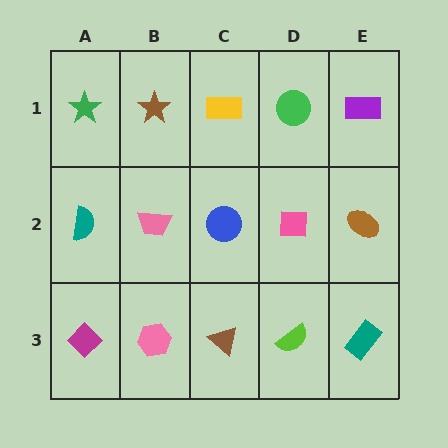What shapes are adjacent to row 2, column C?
A yellow rectangle (row 1, column C), a brown triangle (row 3, column C), a pink trapezoid (row 2, column B), a pink square (row 2, column D).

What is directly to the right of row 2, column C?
A pink square.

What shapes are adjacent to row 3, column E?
A brown ellipse (row 2, column E), a lime semicircle (row 3, column D).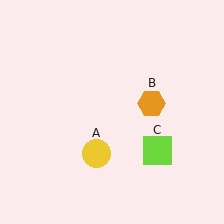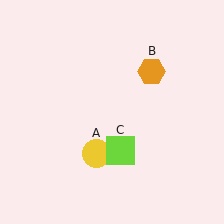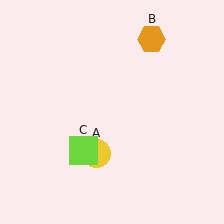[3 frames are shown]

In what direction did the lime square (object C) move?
The lime square (object C) moved left.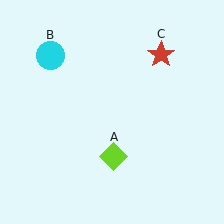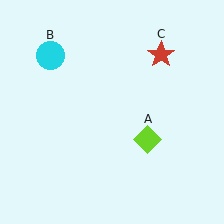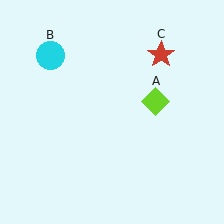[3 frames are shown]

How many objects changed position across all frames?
1 object changed position: lime diamond (object A).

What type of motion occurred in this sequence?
The lime diamond (object A) rotated counterclockwise around the center of the scene.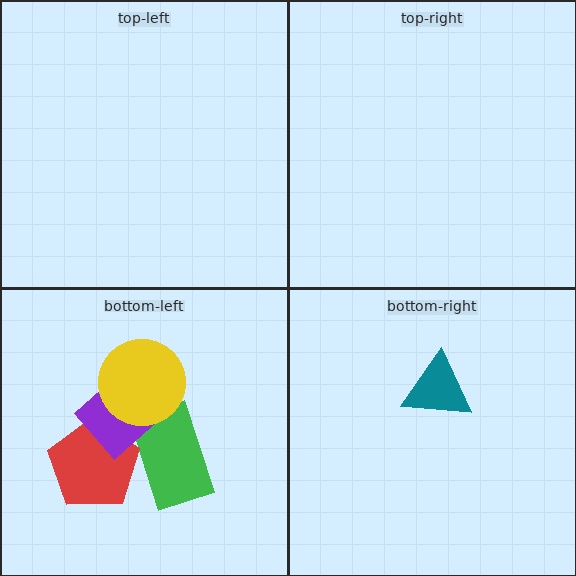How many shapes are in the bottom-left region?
4.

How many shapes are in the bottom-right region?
1.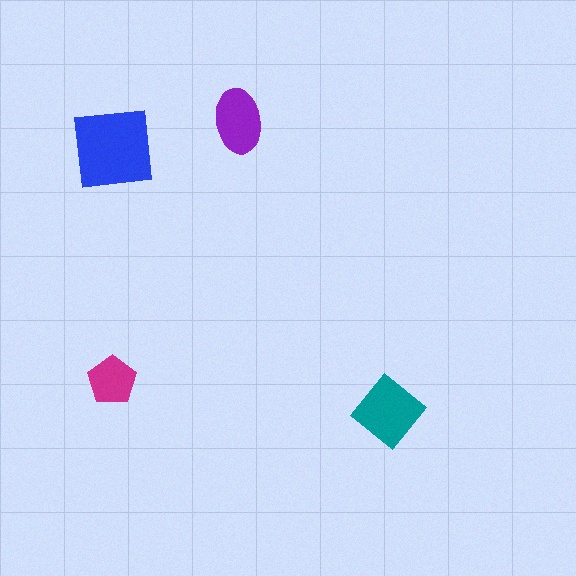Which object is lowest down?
The teal diamond is bottommost.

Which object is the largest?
The blue square.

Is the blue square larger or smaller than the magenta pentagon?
Larger.